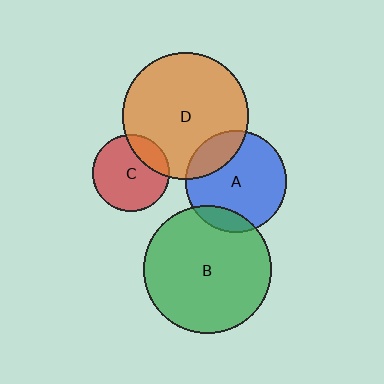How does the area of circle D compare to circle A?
Approximately 1.6 times.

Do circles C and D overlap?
Yes.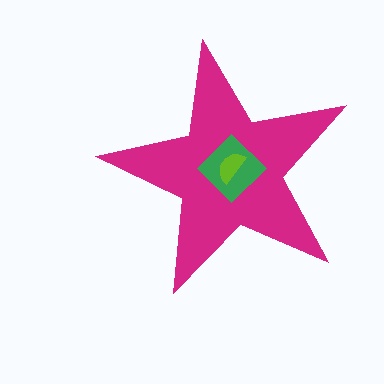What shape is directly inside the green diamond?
The lime semicircle.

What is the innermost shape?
The lime semicircle.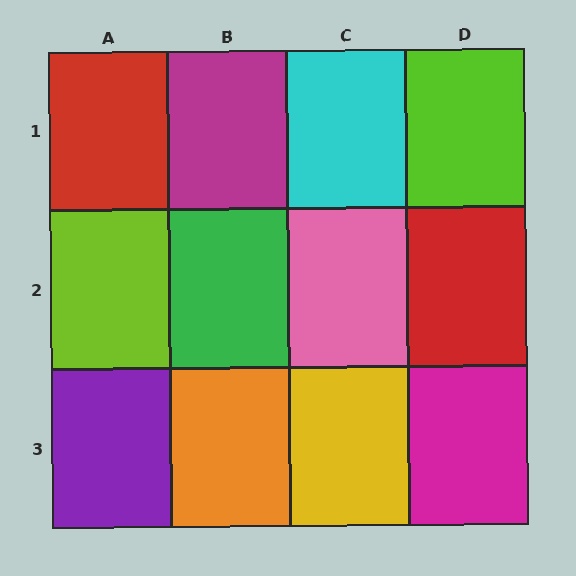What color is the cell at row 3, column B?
Orange.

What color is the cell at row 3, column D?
Magenta.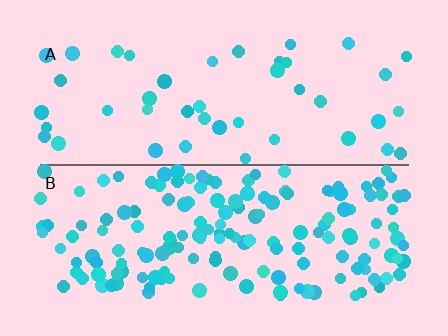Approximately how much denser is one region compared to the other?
Approximately 3.6× — region B over region A.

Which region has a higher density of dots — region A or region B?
B (the bottom).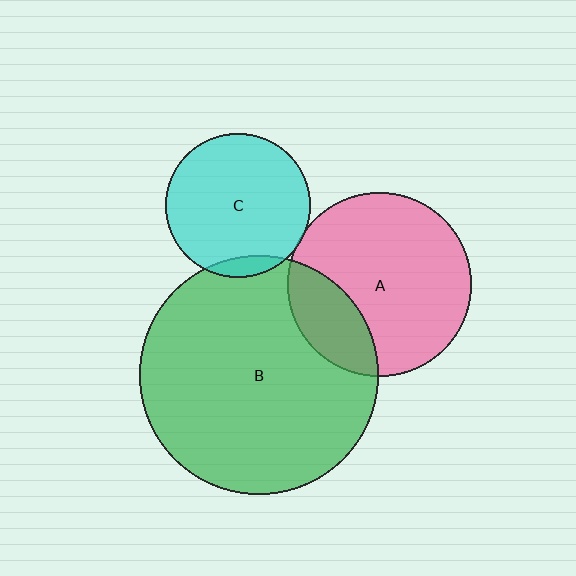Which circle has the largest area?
Circle B (green).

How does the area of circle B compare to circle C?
Approximately 2.7 times.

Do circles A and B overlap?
Yes.